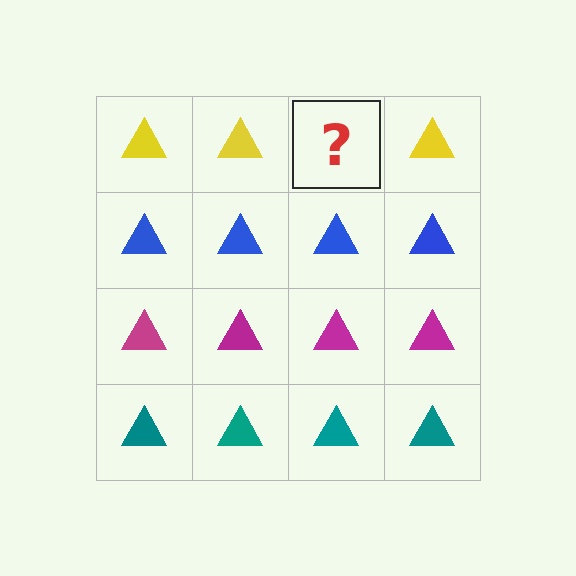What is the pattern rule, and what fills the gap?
The rule is that each row has a consistent color. The gap should be filled with a yellow triangle.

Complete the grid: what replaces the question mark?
The question mark should be replaced with a yellow triangle.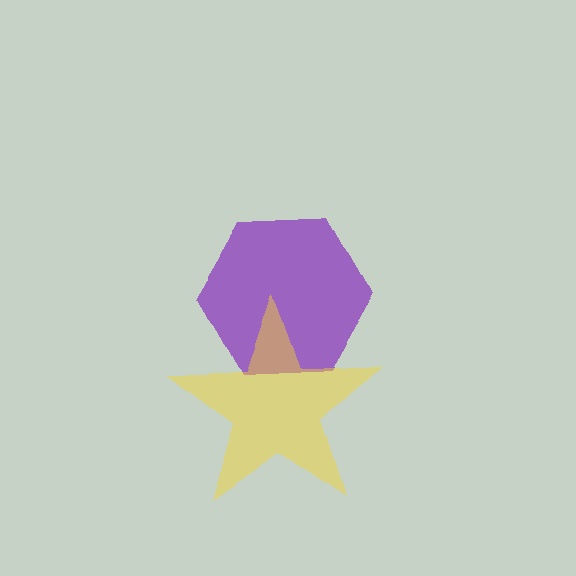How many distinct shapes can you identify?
There are 2 distinct shapes: a purple hexagon, a yellow star.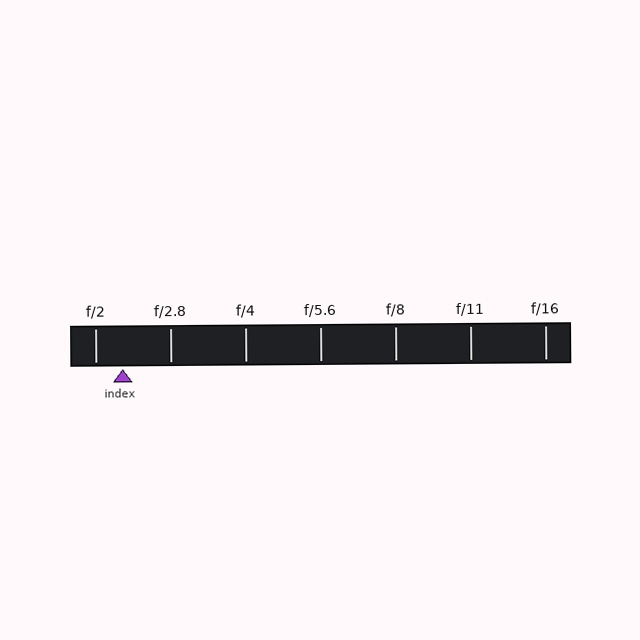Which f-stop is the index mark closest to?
The index mark is closest to f/2.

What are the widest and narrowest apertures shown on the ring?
The widest aperture shown is f/2 and the narrowest is f/16.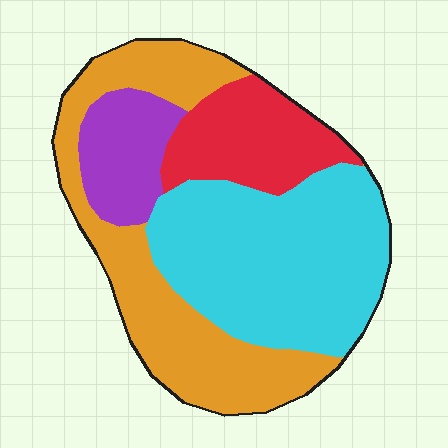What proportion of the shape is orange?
Orange covers about 35% of the shape.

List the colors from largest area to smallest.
From largest to smallest: cyan, orange, red, purple.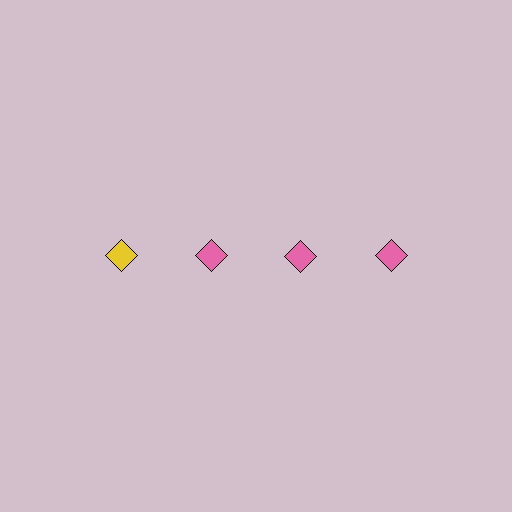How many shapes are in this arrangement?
There are 4 shapes arranged in a grid pattern.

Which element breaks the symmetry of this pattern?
The yellow diamond in the top row, leftmost column breaks the symmetry. All other shapes are pink diamonds.